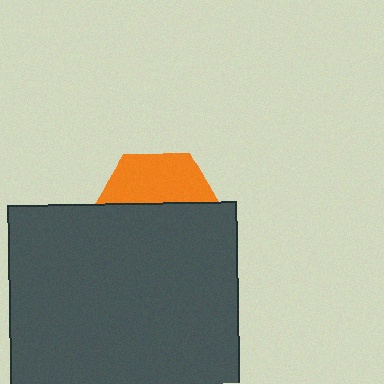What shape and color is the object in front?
The object in front is a dark gray rectangle.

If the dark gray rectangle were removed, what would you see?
You would see the complete orange hexagon.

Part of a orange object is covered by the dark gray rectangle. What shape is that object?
It is a hexagon.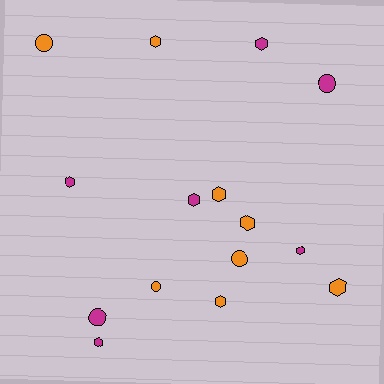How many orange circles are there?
There are 3 orange circles.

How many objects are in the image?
There are 15 objects.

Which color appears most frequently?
Orange, with 8 objects.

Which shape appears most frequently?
Hexagon, with 10 objects.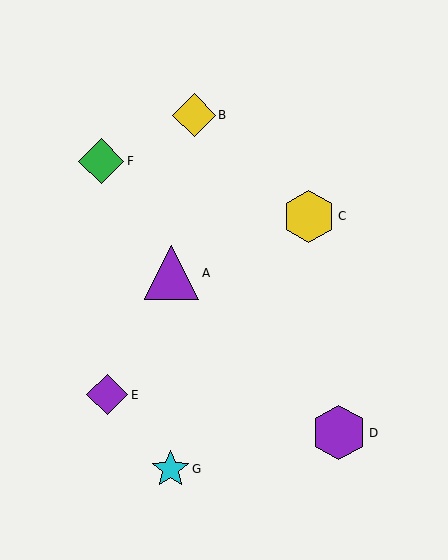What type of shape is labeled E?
Shape E is a purple diamond.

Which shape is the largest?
The purple hexagon (labeled D) is the largest.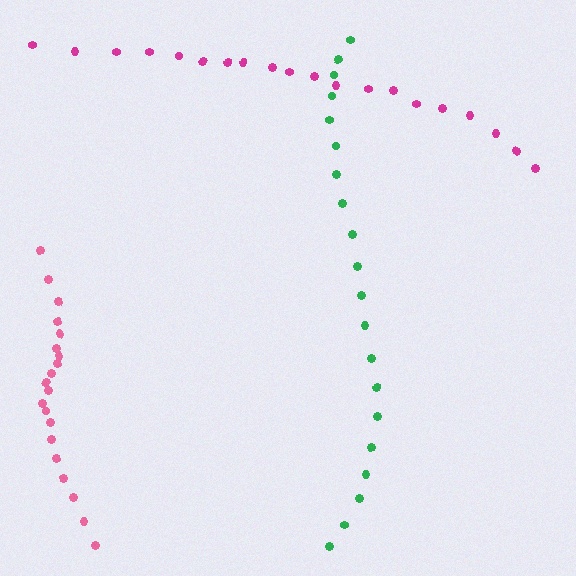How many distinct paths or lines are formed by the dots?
There are 3 distinct paths.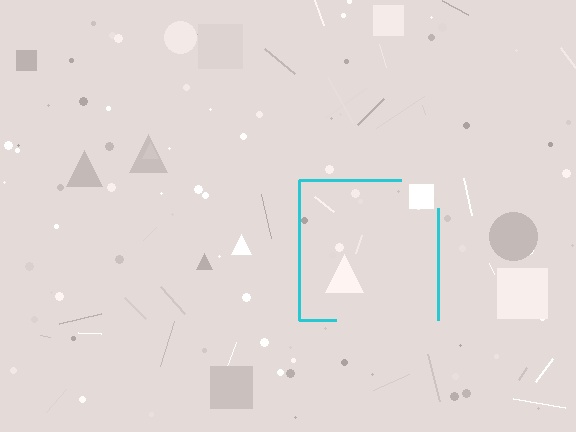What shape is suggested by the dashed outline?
The dashed outline suggests a square.